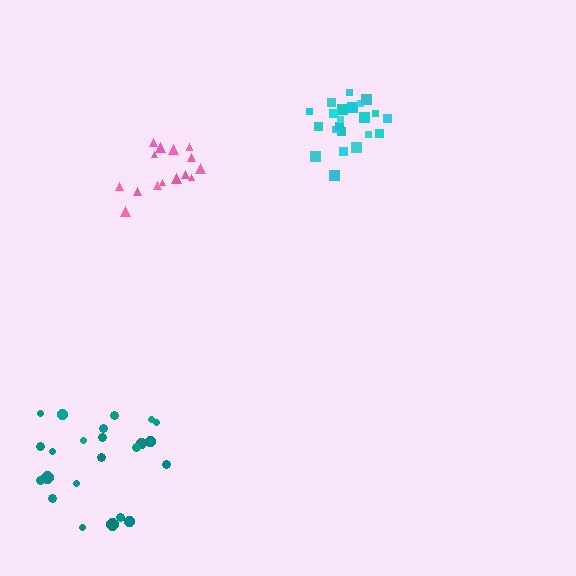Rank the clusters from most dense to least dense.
cyan, pink, teal.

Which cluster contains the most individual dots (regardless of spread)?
Teal (23).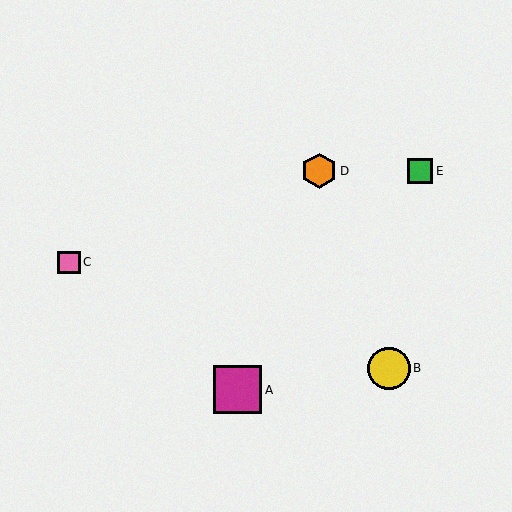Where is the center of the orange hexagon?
The center of the orange hexagon is at (319, 171).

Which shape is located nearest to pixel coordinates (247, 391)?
The magenta square (labeled A) at (238, 390) is nearest to that location.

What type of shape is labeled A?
Shape A is a magenta square.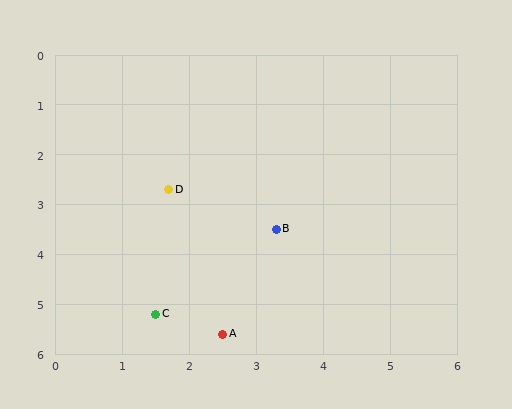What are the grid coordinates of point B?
Point B is at approximately (3.3, 3.5).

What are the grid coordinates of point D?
Point D is at approximately (1.7, 2.7).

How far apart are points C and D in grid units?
Points C and D are about 2.5 grid units apart.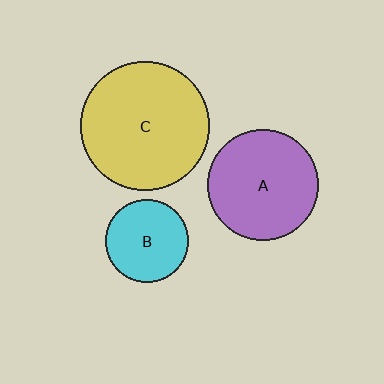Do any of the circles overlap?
No, none of the circles overlap.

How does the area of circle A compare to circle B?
Approximately 1.8 times.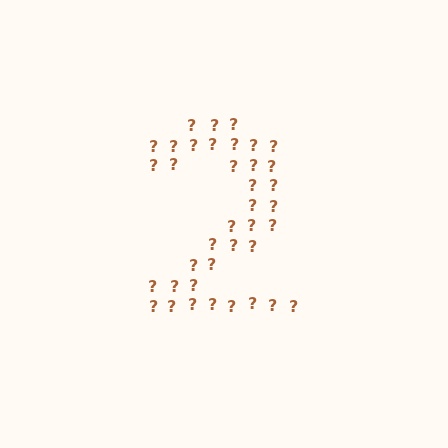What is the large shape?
The large shape is the digit 2.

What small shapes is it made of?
It is made of small question marks.